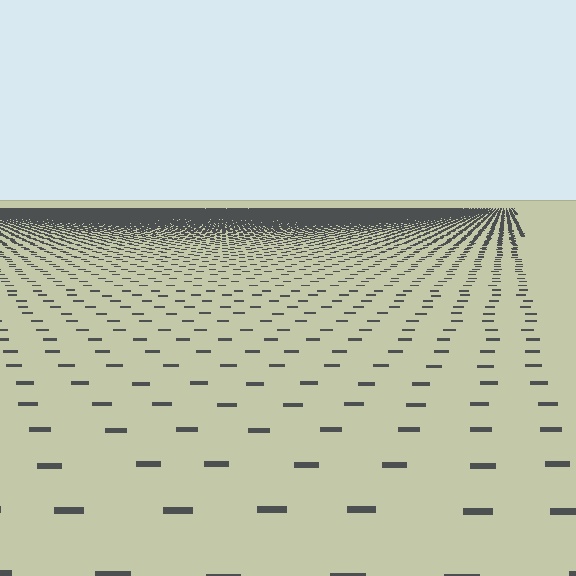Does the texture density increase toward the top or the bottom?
Density increases toward the top.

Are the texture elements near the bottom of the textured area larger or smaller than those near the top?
Larger. Near the bottom, elements are closer to the viewer and appear at a bigger on-screen size.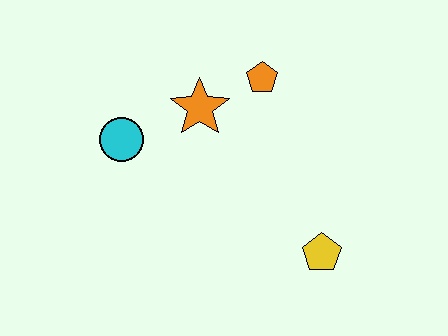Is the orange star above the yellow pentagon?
Yes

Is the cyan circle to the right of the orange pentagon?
No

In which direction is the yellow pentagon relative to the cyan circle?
The yellow pentagon is to the right of the cyan circle.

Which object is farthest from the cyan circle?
The yellow pentagon is farthest from the cyan circle.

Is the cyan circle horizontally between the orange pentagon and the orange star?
No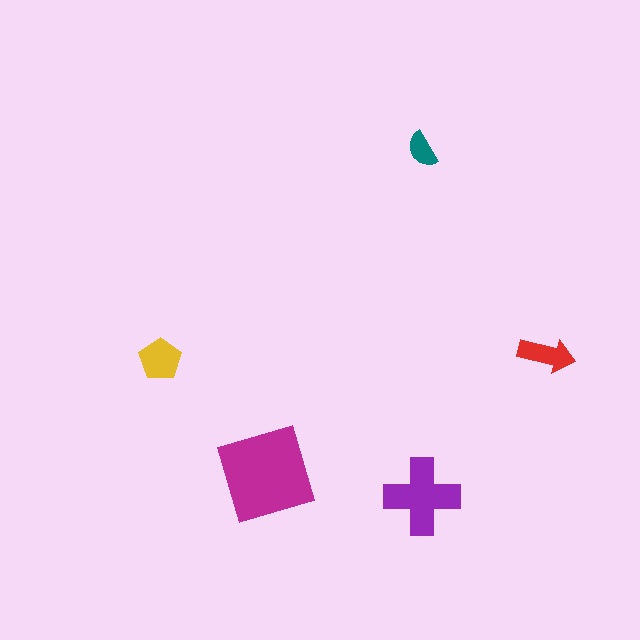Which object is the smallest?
The teal semicircle.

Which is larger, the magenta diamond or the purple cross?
The magenta diamond.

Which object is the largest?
The magenta diamond.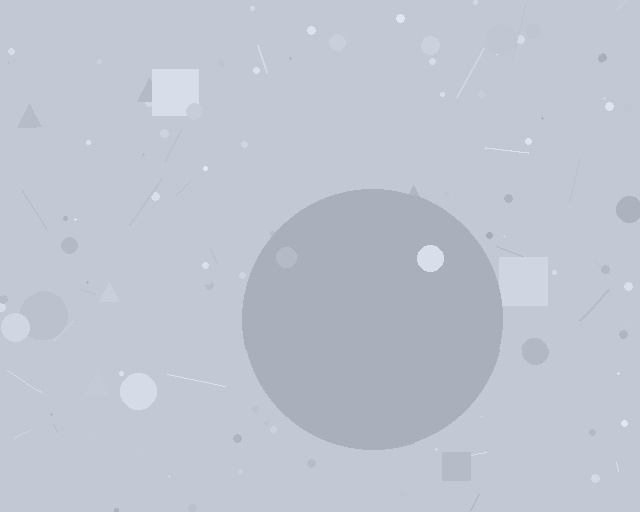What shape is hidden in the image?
A circle is hidden in the image.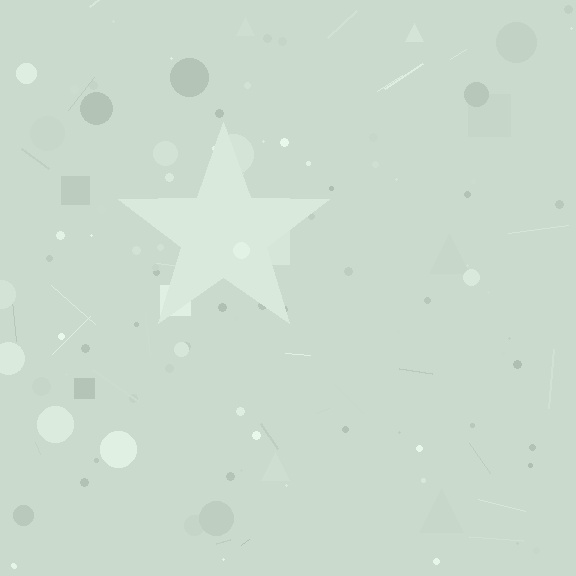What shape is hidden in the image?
A star is hidden in the image.